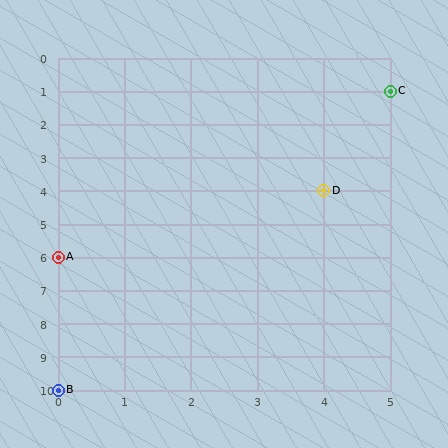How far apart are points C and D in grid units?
Points C and D are 1 column and 3 rows apart (about 3.2 grid units diagonally).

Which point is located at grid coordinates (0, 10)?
Point B is at (0, 10).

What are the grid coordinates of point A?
Point A is at grid coordinates (0, 6).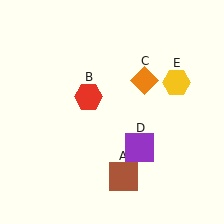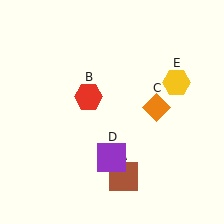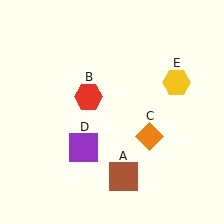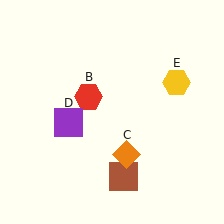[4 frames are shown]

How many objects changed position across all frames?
2 objects changed position: orange diamond (object C), purple square (object D).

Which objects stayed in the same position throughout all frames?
Brown square (object A) and red hexagon (object B) and yellow hexagon (object E) remained stationary.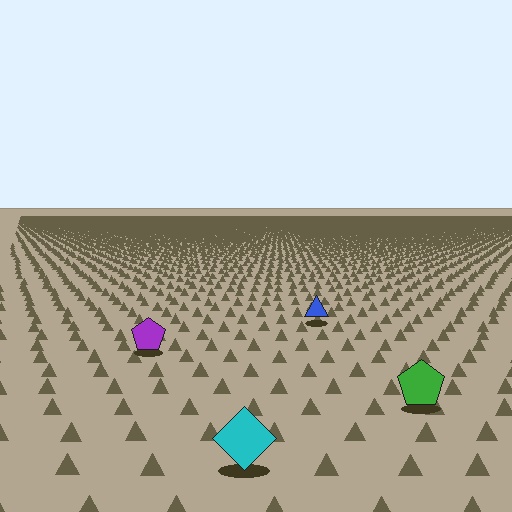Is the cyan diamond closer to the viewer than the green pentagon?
Yes. The cyan diamond is closer — you can tell from the texture gradient: the ground texture is coarser near it.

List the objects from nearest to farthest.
From nearest to farthest: the cyan diamond, the green pentagon, the purple pentagon, the blue triangle.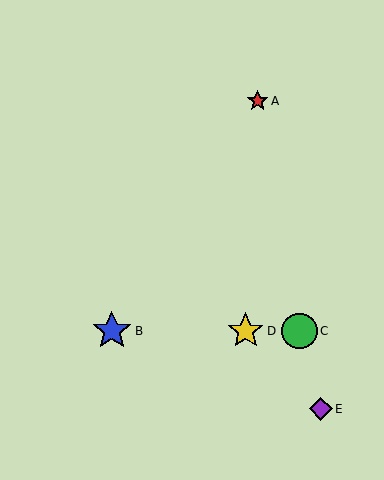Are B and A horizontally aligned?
No, B is at y≈331 and A is at y≈101.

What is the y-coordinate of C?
Object C is at y≈331.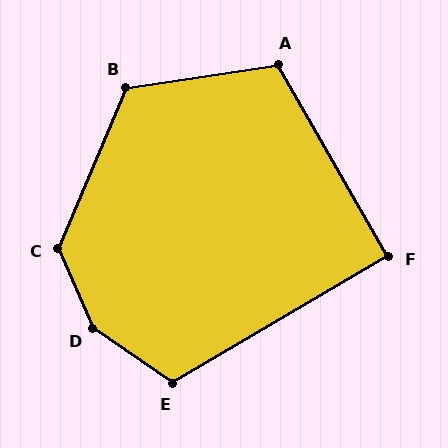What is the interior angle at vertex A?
Approximately 112 degrees (obtuse).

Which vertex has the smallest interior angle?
F, at approximately 90 degrees.